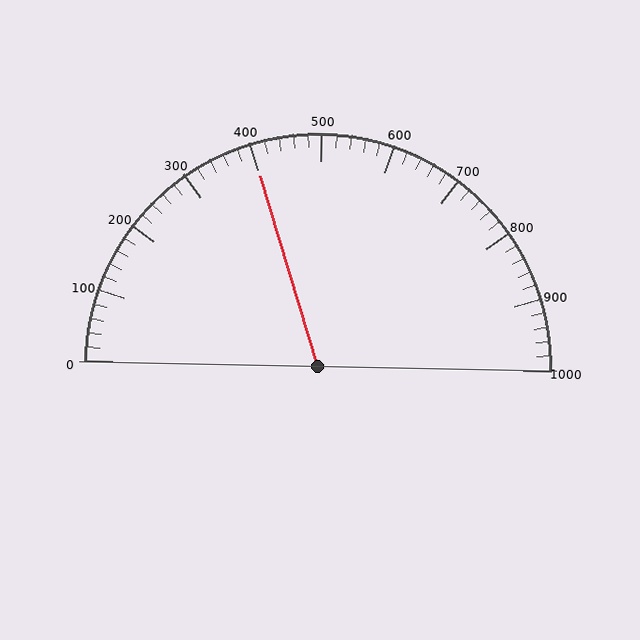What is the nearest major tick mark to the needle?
The nearest major tick mark is 400.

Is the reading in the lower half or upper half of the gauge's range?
The reading is in the lower half of the range (0 to 1000).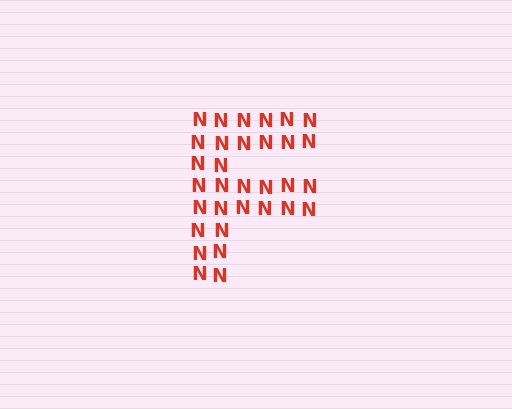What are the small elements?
The small elements are letter N's.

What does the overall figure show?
The overall figure shows the letter F.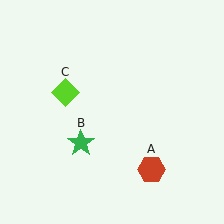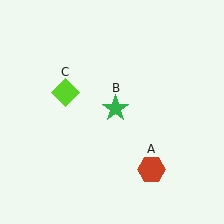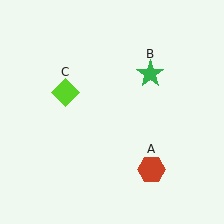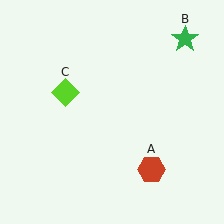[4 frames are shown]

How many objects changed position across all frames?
1 object changed position: green star (object B).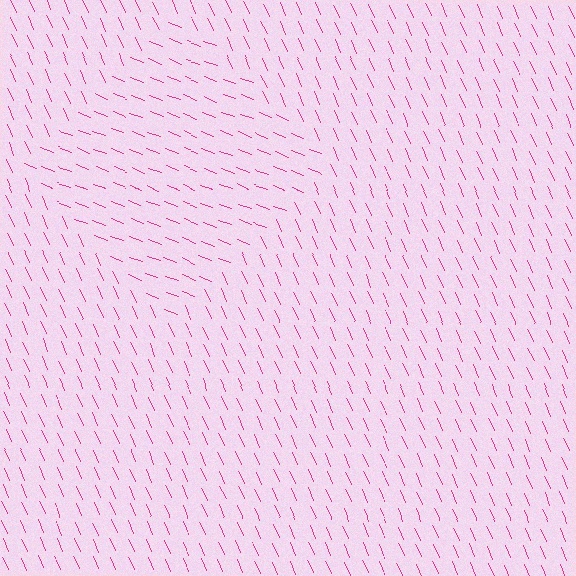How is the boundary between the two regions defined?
The boundary is defined purely by a change in line orientation (approximately 45 degrees difference). All lines are the same color and thickness.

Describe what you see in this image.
The image is filled with small magenta line segments. A diamond region in the image has lines oriented differently from the surrounding lines, creating a visible texture boundary.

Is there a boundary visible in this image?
Yes, there is a texture boundary formed by a change in line orientation.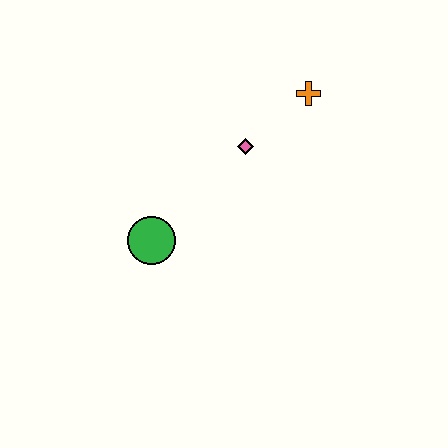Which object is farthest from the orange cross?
The green circle is farthest from the orange cross.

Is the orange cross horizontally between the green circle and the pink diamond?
No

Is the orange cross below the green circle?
No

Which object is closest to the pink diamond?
The orange cross is closest to the pink diamond.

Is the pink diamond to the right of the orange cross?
No